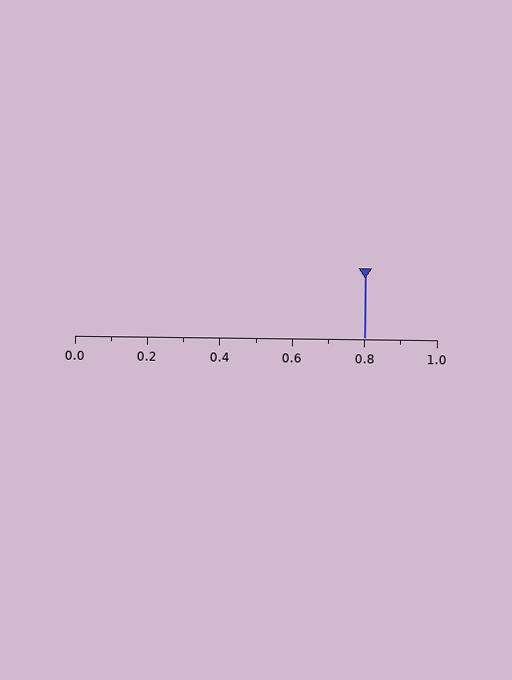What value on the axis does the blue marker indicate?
The marker indicates approximately 0.8.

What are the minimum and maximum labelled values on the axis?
The axis runs from 0.0 to 1.0.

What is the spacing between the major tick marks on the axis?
The major ticks are spaced 0.2 apart.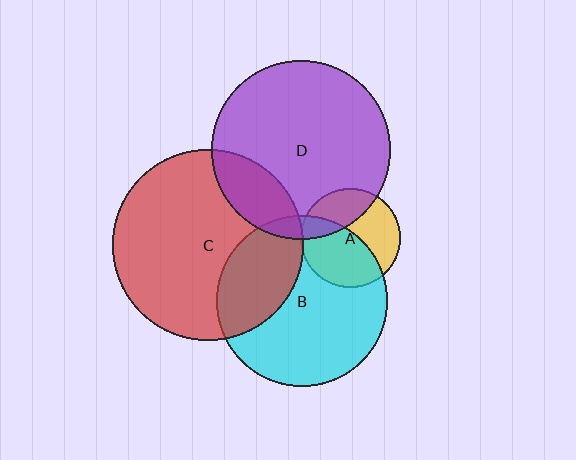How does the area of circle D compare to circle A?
Approximately 3.2 times.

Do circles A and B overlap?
Yes.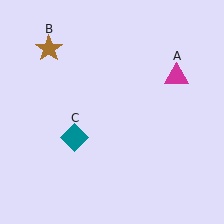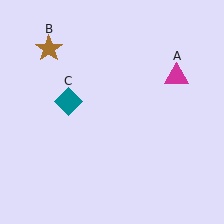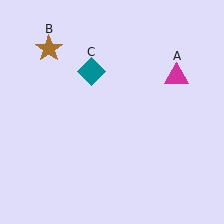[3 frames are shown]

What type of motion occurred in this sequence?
The teal diamond (object C) rotated clockwise around the center of the scene.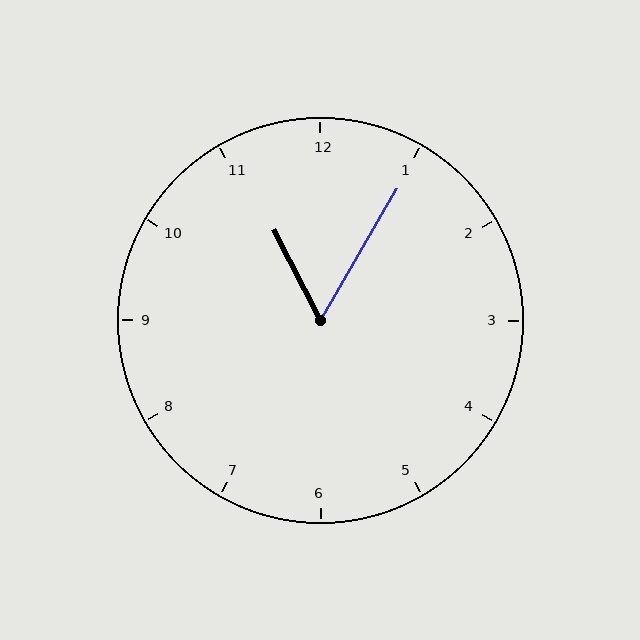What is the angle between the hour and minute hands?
Approximately 58 degrees.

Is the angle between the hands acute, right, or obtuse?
It is acute.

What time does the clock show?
11:05.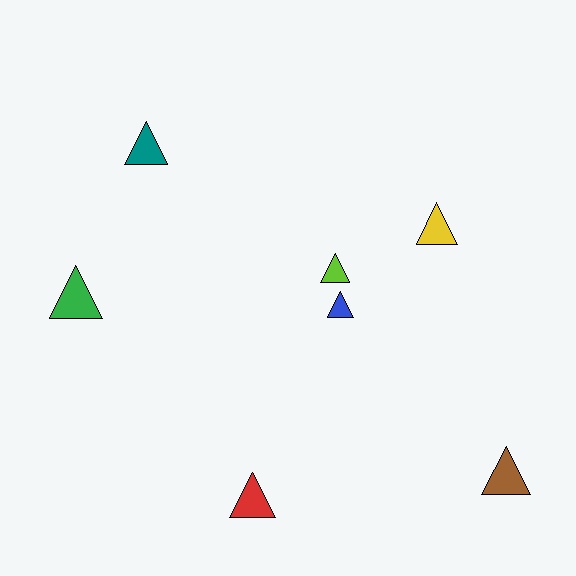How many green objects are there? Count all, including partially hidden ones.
There is 1 green object.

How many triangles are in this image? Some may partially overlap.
There are 7 triangles.